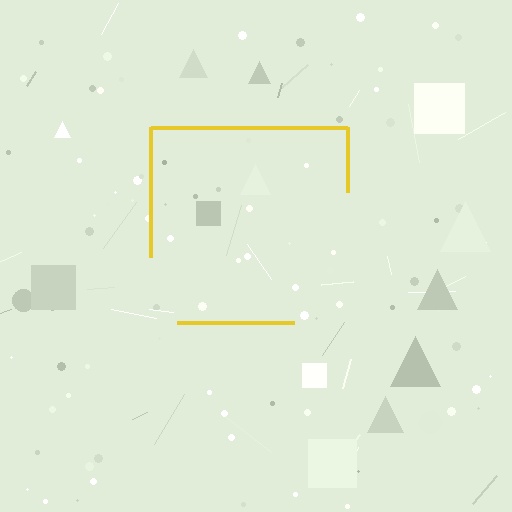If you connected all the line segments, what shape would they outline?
They would outline a square.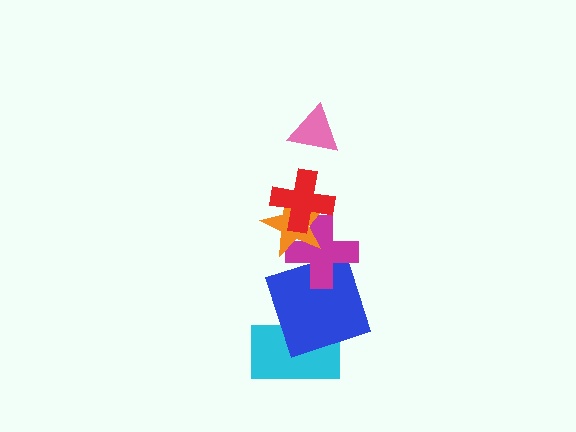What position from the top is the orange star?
The orange star is 3rd from the top.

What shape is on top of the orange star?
The red cross is on top of the orange star.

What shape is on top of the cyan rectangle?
The blue square is on top of the cyan rectangle.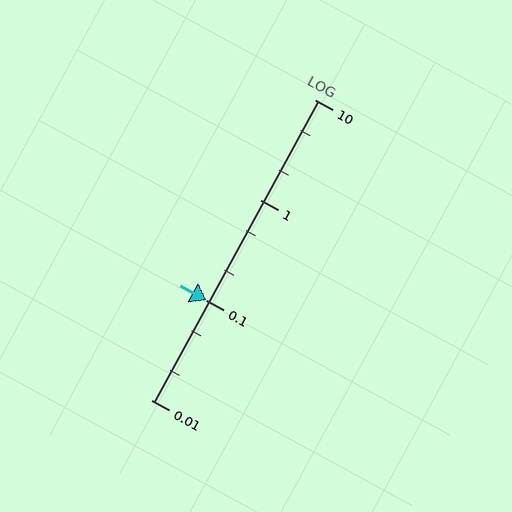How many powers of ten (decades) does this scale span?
The scale spans 3 decades, from 0.01 to 10.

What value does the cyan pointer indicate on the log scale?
The pointer indicates approximately 0.099.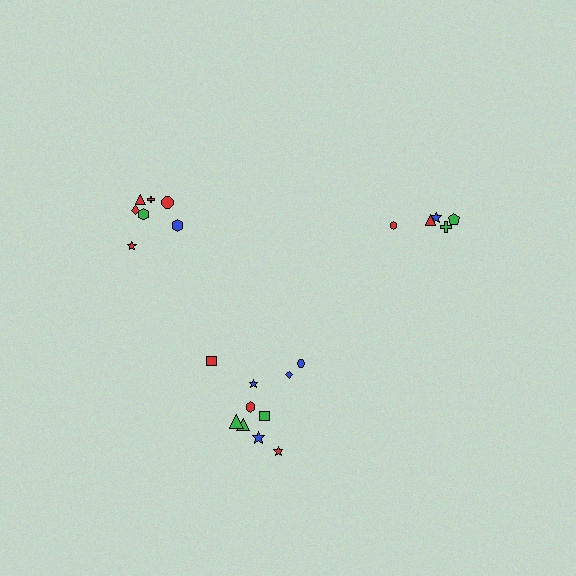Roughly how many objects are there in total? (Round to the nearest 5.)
Roughly 20 objects in total.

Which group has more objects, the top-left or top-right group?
The top-left group.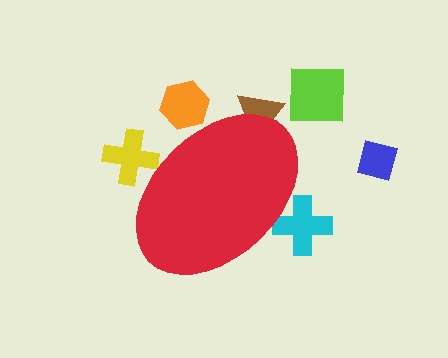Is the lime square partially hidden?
No, the lime square is fully visible.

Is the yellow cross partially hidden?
Yes, the yellow cross is partially hidden behind the red ellipse.